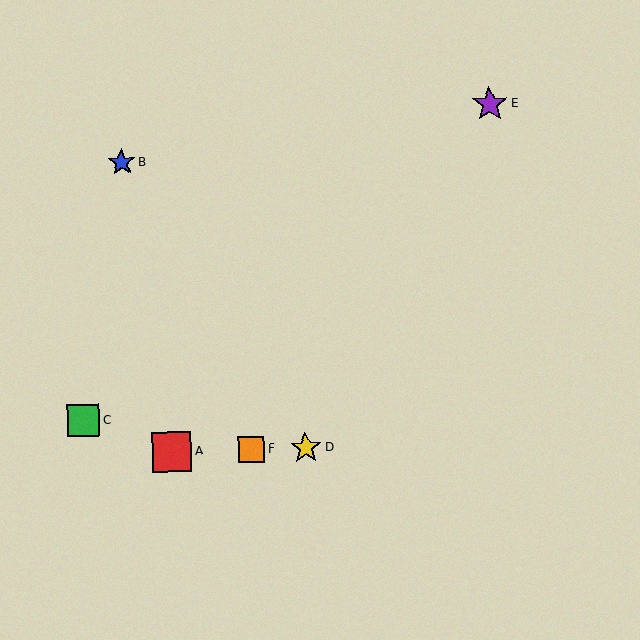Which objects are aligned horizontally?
Objects A, D, F are aligned horizontally.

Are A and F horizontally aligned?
Yes, both are at y≈452.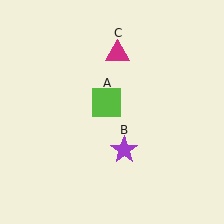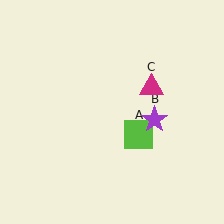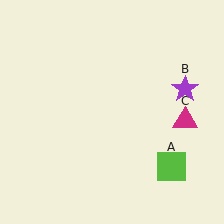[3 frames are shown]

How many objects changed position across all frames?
3 objects changed position: lime square (object A), purple star (object B), magenta triangle (object C).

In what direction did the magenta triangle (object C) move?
The magenta triangle (object C) moved down and to the right.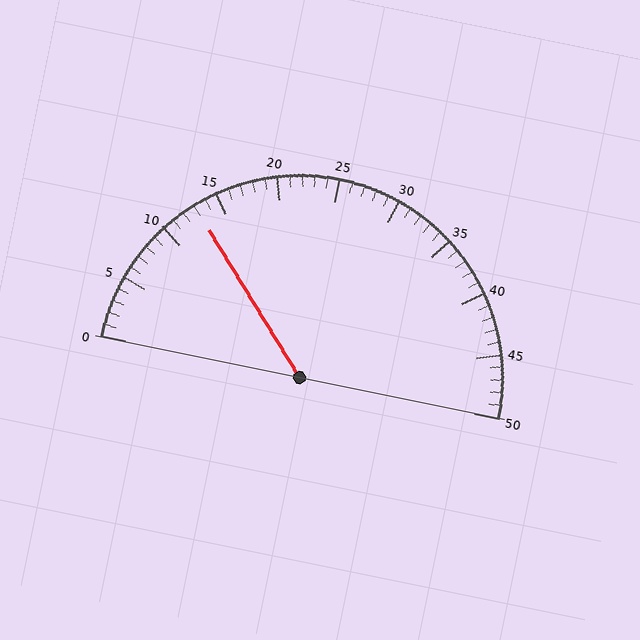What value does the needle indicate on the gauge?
The needle indicates approximately 13.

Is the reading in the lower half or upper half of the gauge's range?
The reading is in the lower half of the range (0 to 50).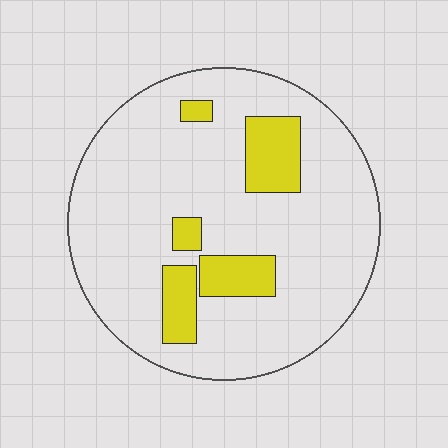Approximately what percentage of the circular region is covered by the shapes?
Approximately 15%.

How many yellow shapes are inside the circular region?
5.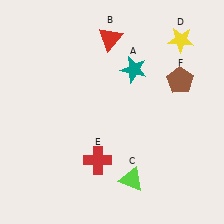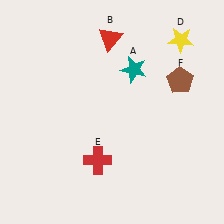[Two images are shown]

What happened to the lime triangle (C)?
The lime triangle (C) was removed in Image 2. It was in the bottom-right area of Image 1.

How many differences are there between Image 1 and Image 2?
There is 1 difference between the two images.